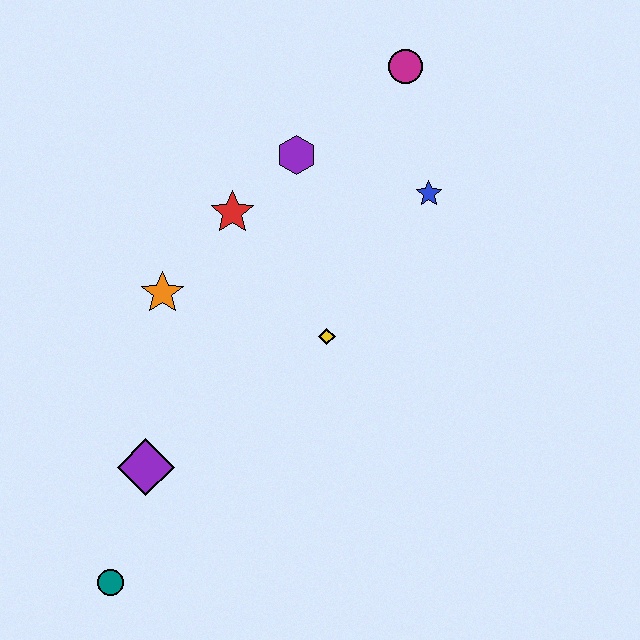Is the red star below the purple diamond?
No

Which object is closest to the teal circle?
The purple diamond is closest to the teal circle.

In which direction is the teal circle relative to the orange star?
The teal circle is below the orange star.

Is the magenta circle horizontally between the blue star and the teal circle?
Yes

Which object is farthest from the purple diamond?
The magenta circle is farthest from the purple diamond.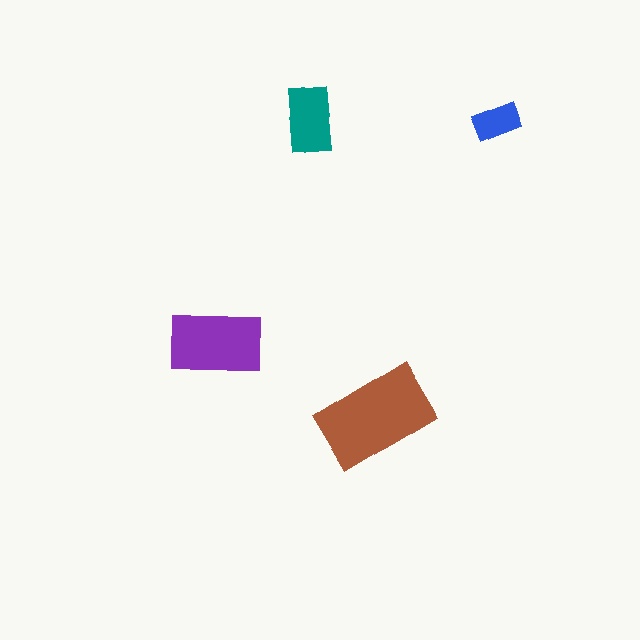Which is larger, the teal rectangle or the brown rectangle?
The brown one.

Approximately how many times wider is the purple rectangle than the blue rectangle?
About 2 times wider.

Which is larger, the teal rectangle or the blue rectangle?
The teal one.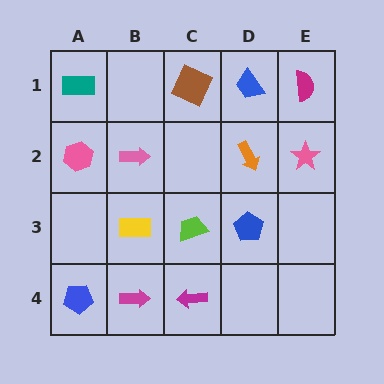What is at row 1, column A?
A teal rectangle.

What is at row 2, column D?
An orange arrow.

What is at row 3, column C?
A lime trapezoid.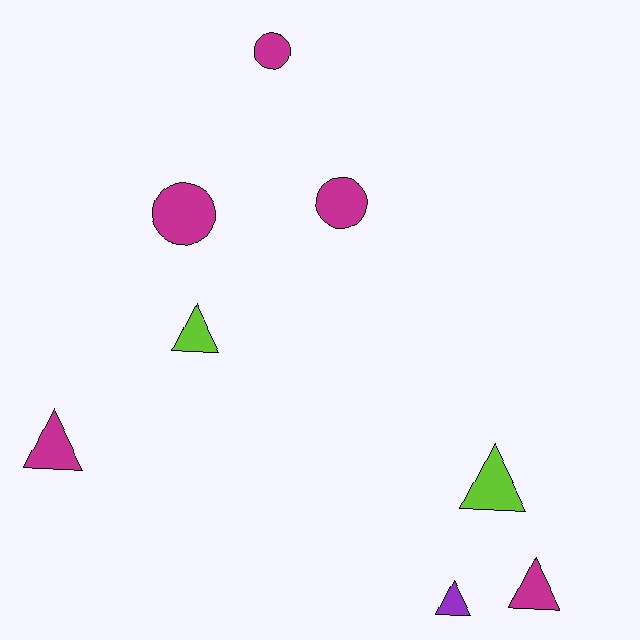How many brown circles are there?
There are no brown circles.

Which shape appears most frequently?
Triangle, with 5 objects.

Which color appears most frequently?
Magenta, with 5 objects.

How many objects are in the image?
There are 8 objects.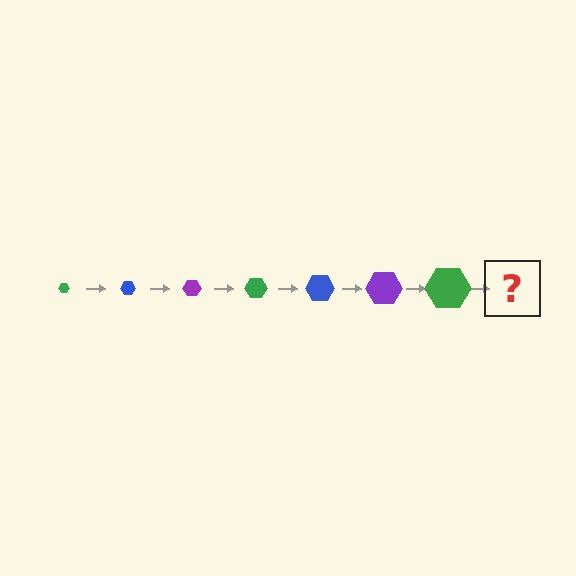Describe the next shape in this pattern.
It should be a blue hexagon, larger than the previous one.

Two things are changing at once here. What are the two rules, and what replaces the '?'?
The two rules are that the hexagon grows larger each step and the color cycles through green, blue, and purple. The '?' should be a blue hexagon, larger than the previous one.